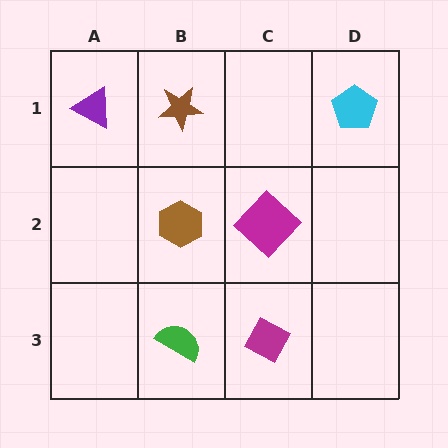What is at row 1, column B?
A brown star.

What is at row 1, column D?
A cyan pentagon.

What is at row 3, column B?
A green semicircle.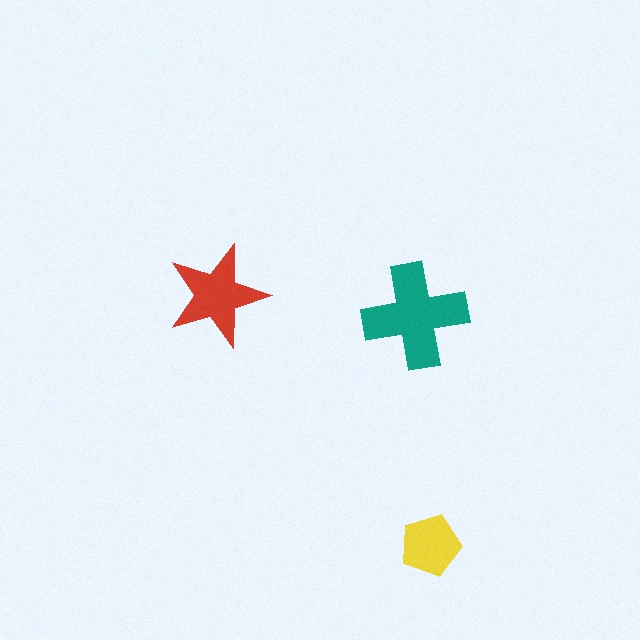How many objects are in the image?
There are 3 objects in the image.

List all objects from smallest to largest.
The yellow pentagon, the red star, the teal cross.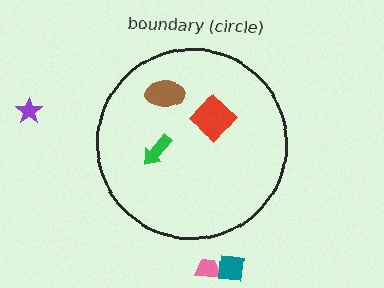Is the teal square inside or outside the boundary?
Outside.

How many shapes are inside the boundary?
3 inside, 3 outside.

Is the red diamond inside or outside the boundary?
Inside.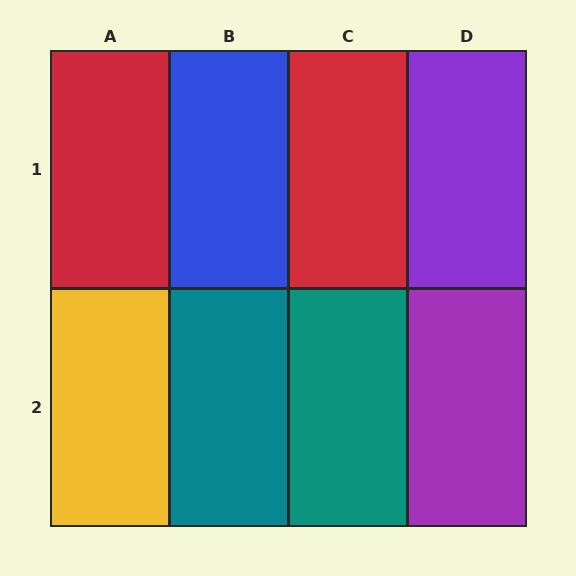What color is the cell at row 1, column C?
Red.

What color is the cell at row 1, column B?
Blue.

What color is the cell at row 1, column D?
Purple.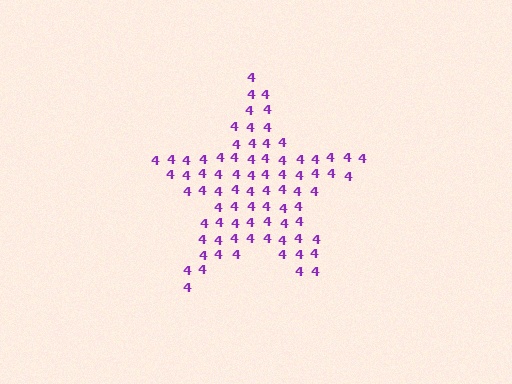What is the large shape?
The large shape is a star.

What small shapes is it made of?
It is made of small digit 4's.